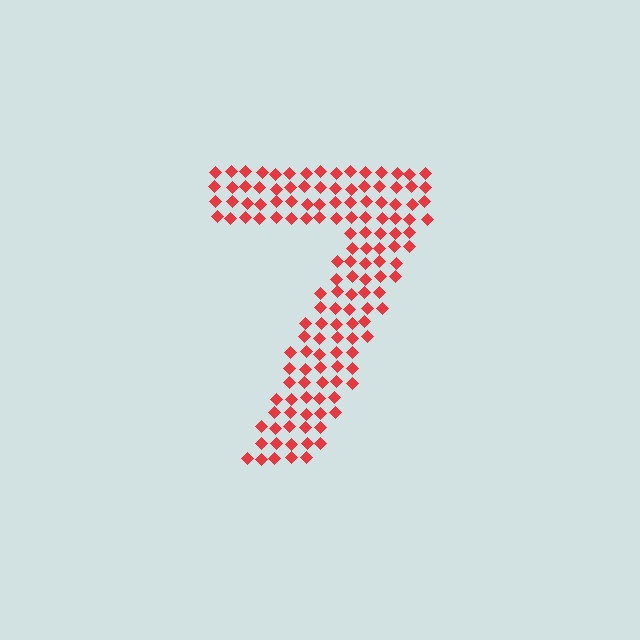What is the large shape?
The large shape is the digit 7.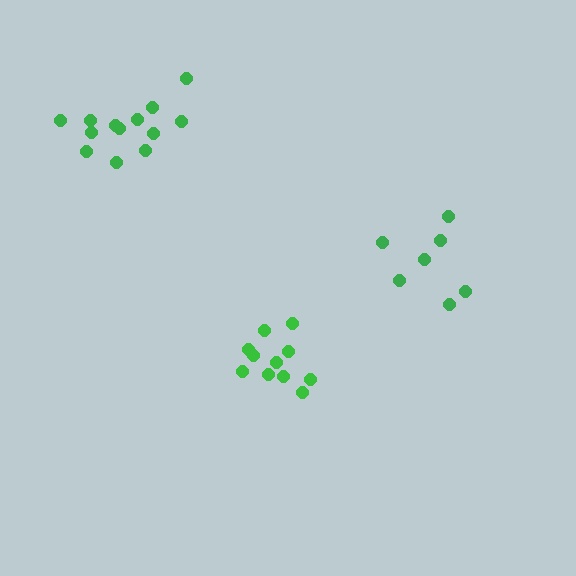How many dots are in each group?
Group 1: 7 dots, Group 2: 11 dots, Group 3: 13 dots (31 total).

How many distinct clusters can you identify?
There are 3 distinct clusters.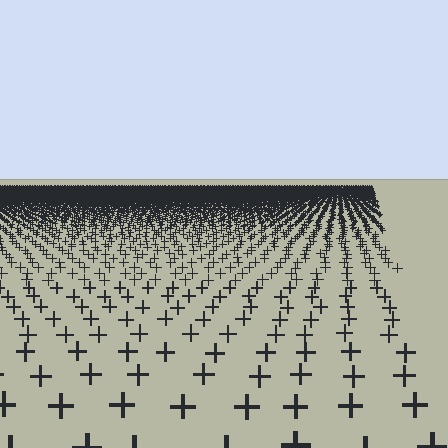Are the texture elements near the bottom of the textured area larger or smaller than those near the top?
Larger. Near the bottom, elements are closer to the viewer and appear at a bigger on-screen size.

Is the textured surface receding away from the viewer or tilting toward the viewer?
The surface is receding away from the viewer. Texture elements get smaller and denser toward the top.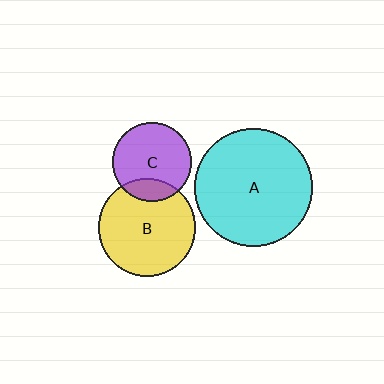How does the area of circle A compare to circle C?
Approximately 2.2 times.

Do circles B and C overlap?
Yes.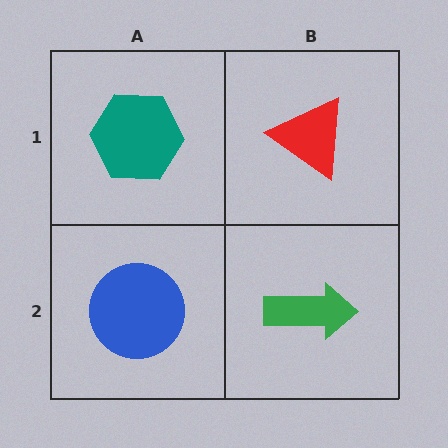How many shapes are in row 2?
2 shapes.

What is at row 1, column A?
A teal hexagon.